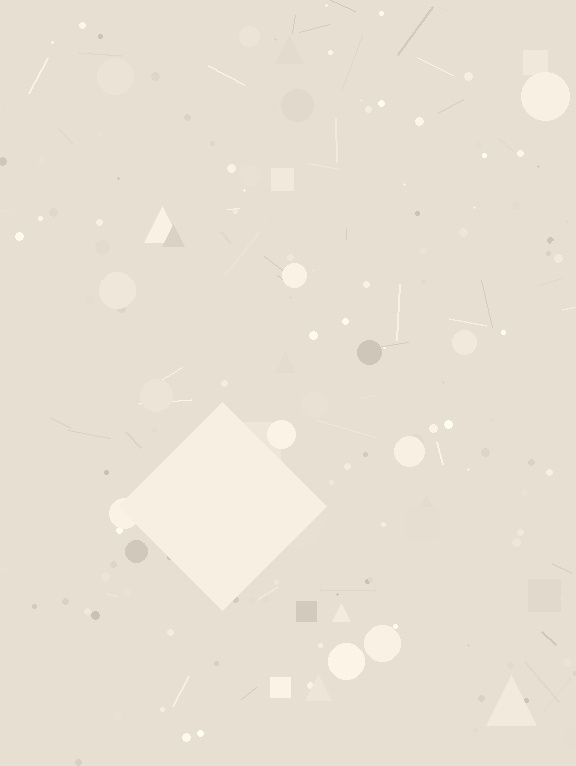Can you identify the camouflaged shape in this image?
The camouflaged shape is a diamond.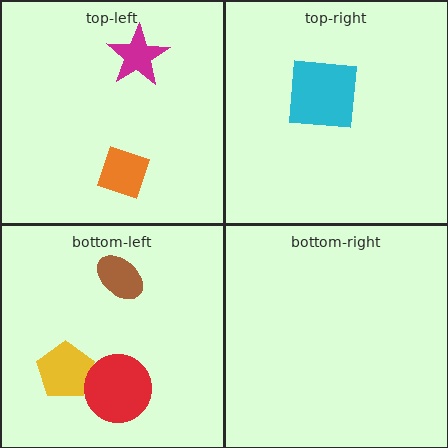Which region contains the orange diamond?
The top-left region.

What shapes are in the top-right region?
The cyan square.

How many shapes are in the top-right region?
1.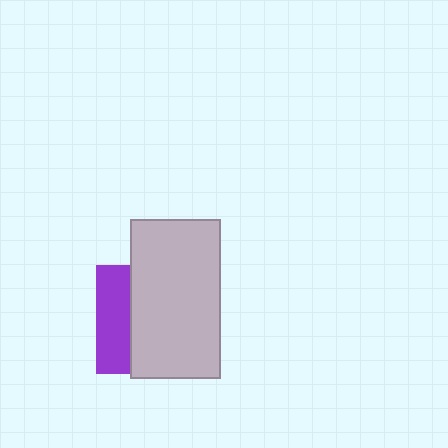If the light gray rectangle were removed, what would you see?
You would see the complete purple square.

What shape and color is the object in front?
The object in front is a light gray rectangle.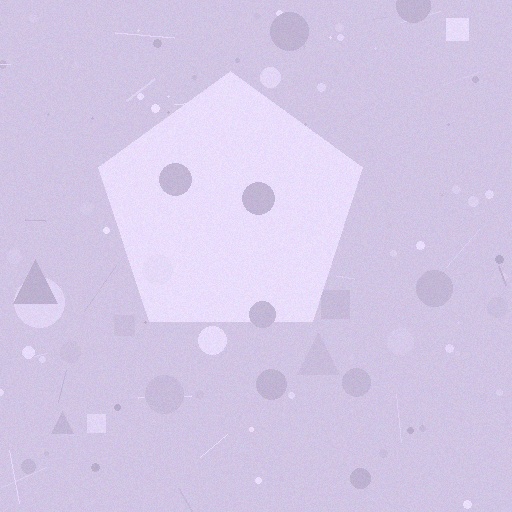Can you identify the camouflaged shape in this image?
The camouflaged shape is a pentagon.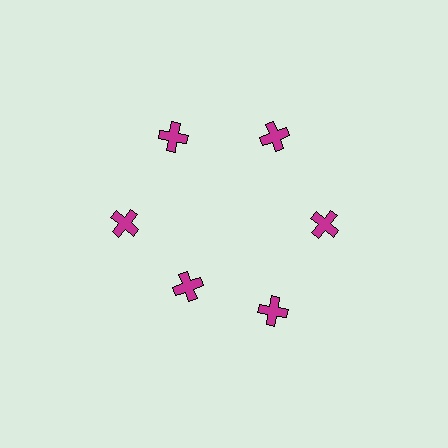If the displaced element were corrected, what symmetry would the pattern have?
It would have 6-fold rotational symmetry — the pattern would map onto itself every 60 degrees.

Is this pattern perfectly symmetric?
No. The 6 magenta crosses are arranged in a ring, but one element near the 7 o'clock position is pulled inward toward the center, breaking the 6-fold rotational symmetry.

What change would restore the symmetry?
The symmetry would be restored by moving it outward, back onto the ring so that all 6 crosses sit at equal angles and equal distance from the center.